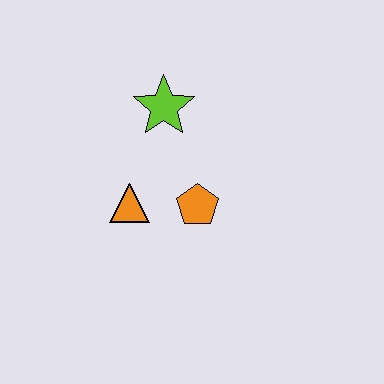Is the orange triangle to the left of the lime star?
Yes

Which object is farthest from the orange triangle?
The lime star is farthest from the orange triangle.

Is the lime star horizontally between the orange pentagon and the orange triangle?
Yes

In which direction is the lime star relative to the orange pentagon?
The lime star is above the orange pentagon.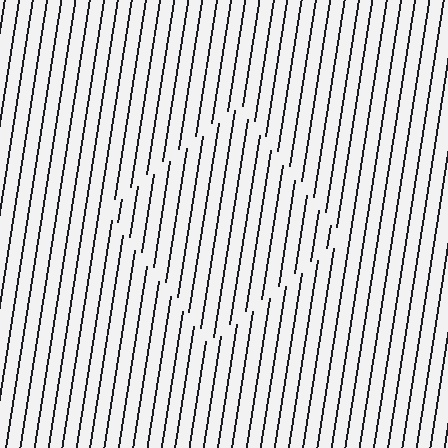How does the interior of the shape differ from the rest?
The interior of the shape contains the same grating, shifted by half a period — the contour is defined by the phase discontinuity where line-ends from the inner and outer gratings abut.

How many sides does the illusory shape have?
4 sides — the line-ends trace a square.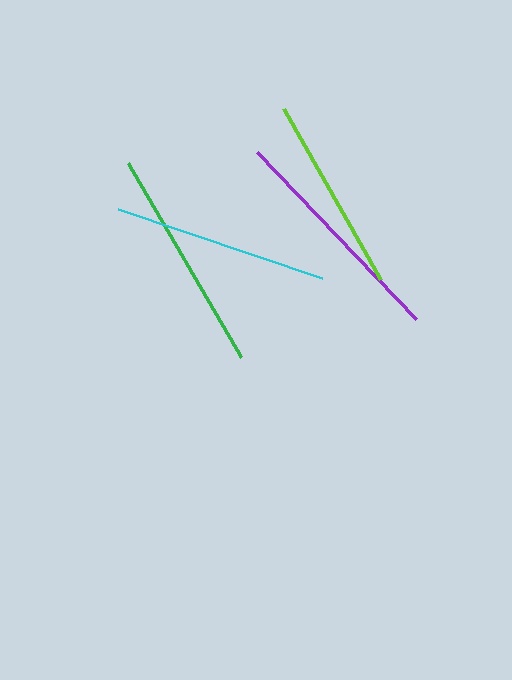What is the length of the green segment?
The green segment is approximately 224 pixels long.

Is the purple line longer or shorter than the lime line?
The purple line is longer than the lime line.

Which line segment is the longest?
The purple line is the longest at approximately 231 pixels.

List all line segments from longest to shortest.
From longest to shortest: purple, green, cyan, lime.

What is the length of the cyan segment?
The cyan segment is approximately 215 pixels long.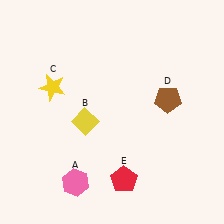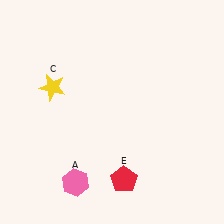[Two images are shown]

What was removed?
The brown pentagon (D), the yellow diamond (B) were removed in Image 2.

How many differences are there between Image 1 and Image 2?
There are 2 differences between the two images.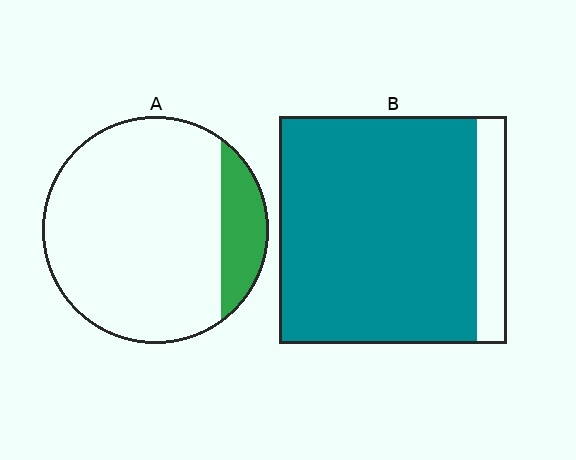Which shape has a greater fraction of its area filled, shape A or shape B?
Shape B.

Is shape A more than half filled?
No.